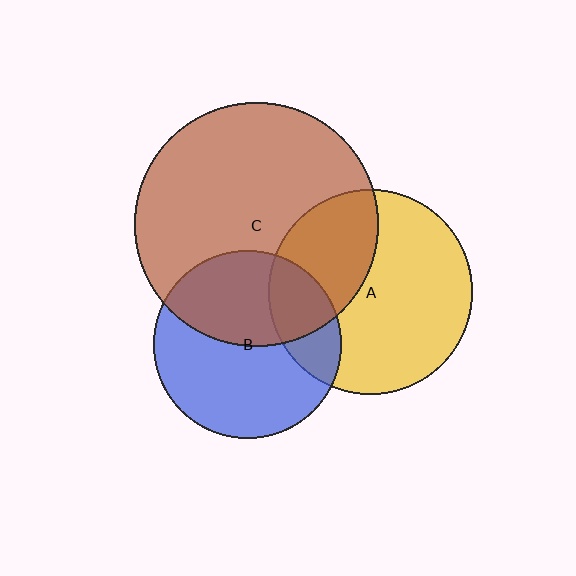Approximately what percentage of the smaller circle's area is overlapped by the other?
Approximately 45%.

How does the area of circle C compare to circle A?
Approximately 1.4 times.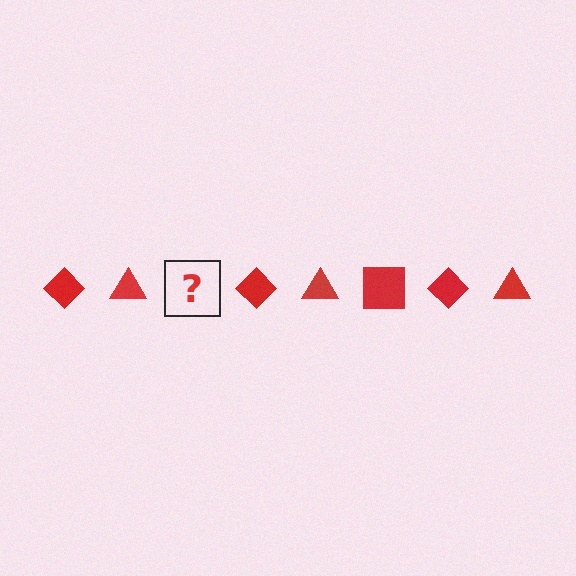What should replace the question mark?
The question mark should be replaced with a red square.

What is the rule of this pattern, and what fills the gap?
The rule is that the pattern cycles through diamond, triangle, square shapes in red. The gap should be filled with a red square.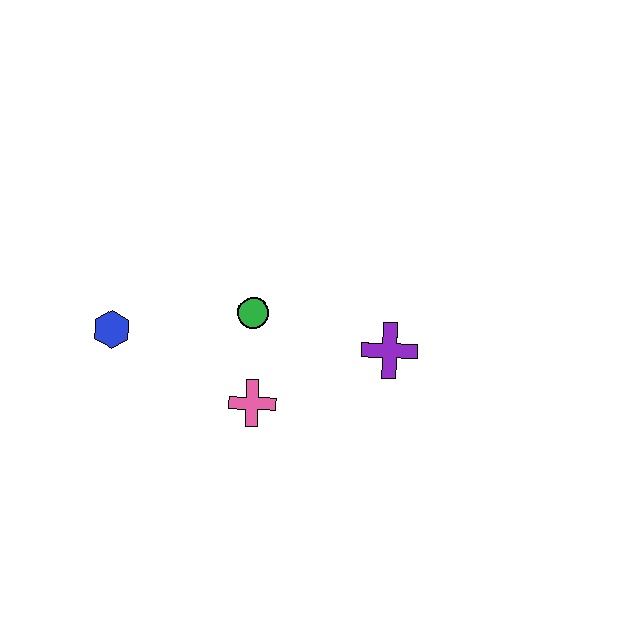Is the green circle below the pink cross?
No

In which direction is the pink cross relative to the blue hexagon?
The pink cross is to the right of the blue hexagon.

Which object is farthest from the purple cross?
The blue hexagon is farthest from the purple cross.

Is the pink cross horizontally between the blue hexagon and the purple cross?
Yes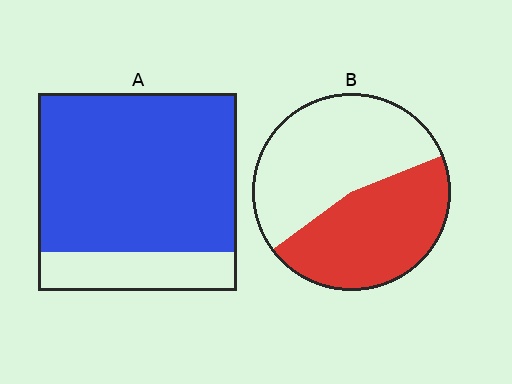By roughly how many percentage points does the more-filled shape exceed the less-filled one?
By roughly 35 percentage points (A over B).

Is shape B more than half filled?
Roughly half.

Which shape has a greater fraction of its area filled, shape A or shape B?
Shape A.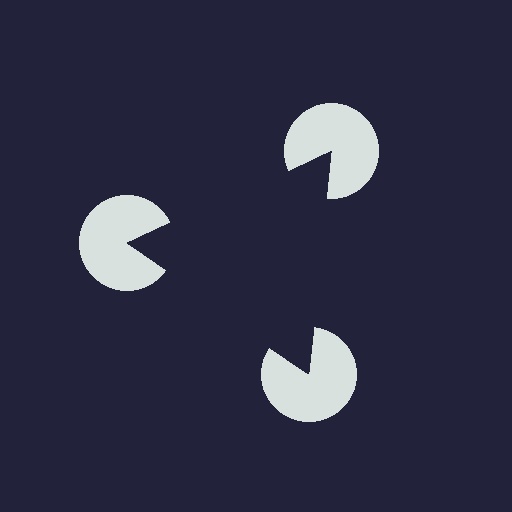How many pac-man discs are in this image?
There are 3 — one at each vertex of the illusory triangle.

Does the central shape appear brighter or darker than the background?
It typically appears slightly darker than the background, even though no actual brightness change is drawn.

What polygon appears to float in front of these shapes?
An illusory triangle — its edges are inferred from the aligned wedge cuts in the pac-man discs, not physically drawn.